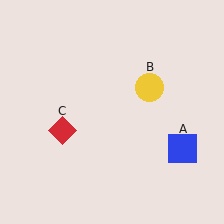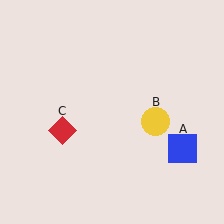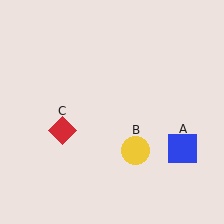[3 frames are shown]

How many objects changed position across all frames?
1 object changed position: yellow circle (object B).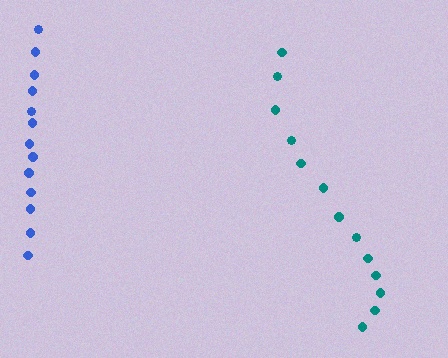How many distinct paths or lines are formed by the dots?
There are 2 distinct paths.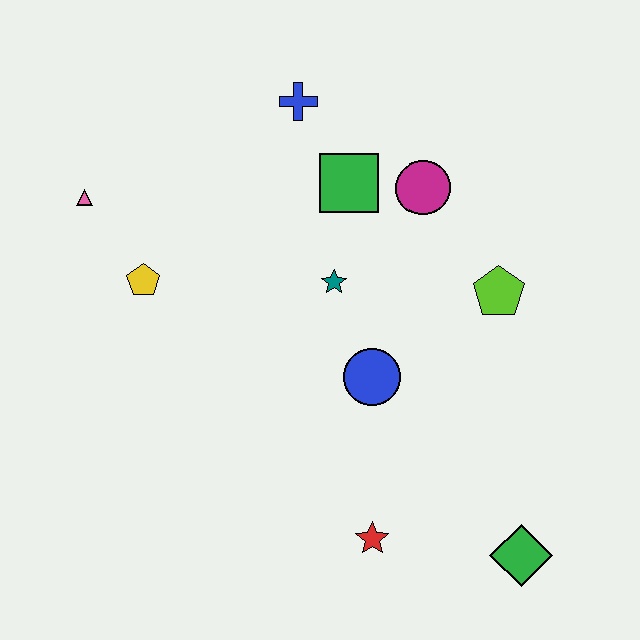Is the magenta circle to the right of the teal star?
Yes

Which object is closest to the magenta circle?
The green square is closest to the magenta circle.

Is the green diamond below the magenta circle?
Yes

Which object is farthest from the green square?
The green diamond is farthest from the green square.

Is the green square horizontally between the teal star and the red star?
Yes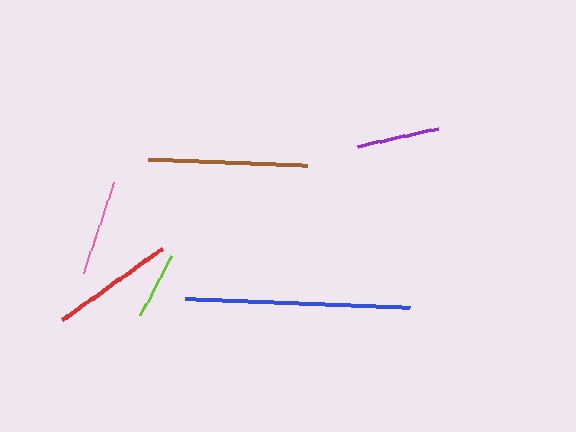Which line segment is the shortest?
The lime line is the shortest at approximately 68 pixels.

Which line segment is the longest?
The blue line is the longest at approximately 226 pixels.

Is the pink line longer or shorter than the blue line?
The blue line is longer than the pink line.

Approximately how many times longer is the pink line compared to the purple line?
The pink line is approximately 1.1 times the length of the purple line.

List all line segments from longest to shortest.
From longest to shortest: blue, brown, red, pink, purple, lime.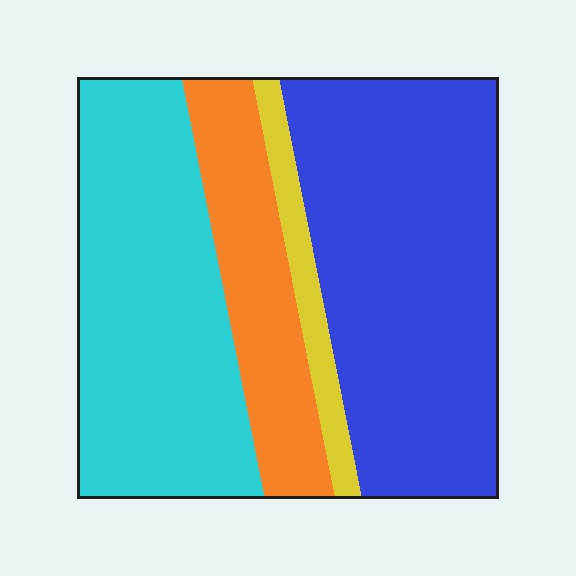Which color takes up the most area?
Blue, at roughly 40%.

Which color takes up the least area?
Yellow, at roughly 5%.